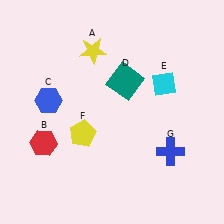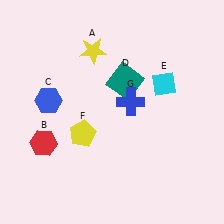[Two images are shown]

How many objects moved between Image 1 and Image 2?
1 object moved between the two images.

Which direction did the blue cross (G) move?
The blue cross (G) moved up.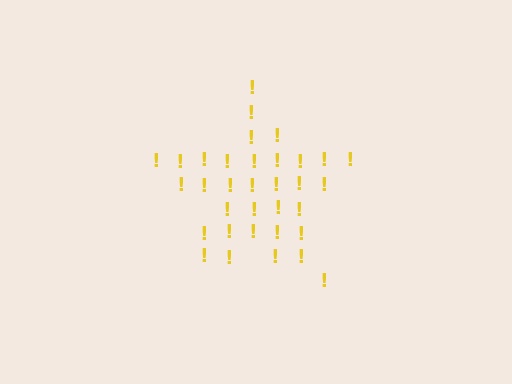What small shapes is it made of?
It is made of small exclamation marks.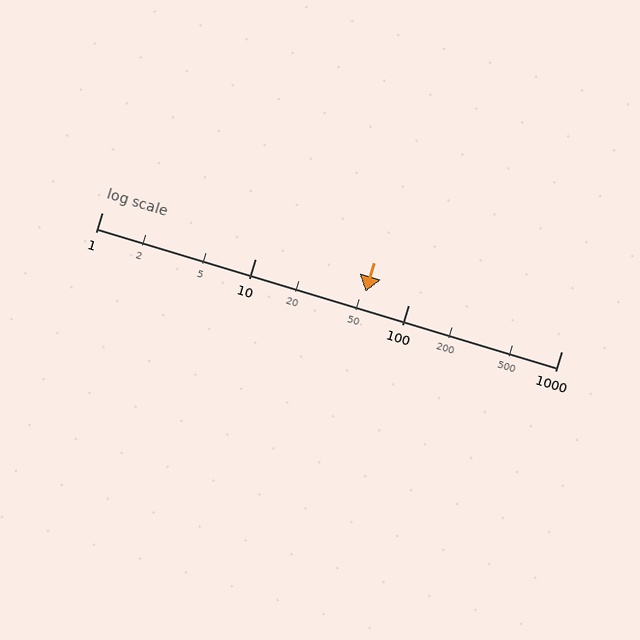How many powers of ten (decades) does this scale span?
The scale spans 3 decades, from 1 to 1000.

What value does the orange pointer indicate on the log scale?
The pointer indicates approximately 53.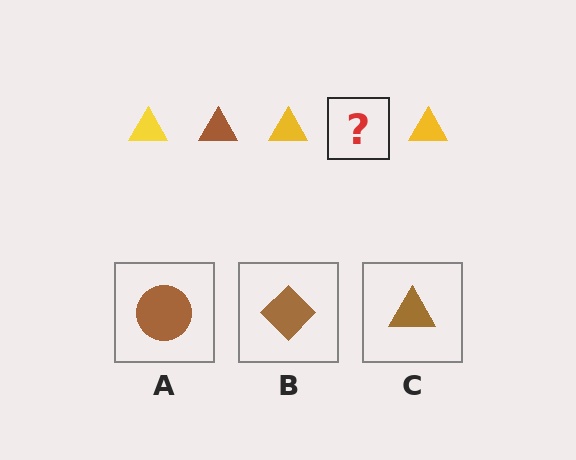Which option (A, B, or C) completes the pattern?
C.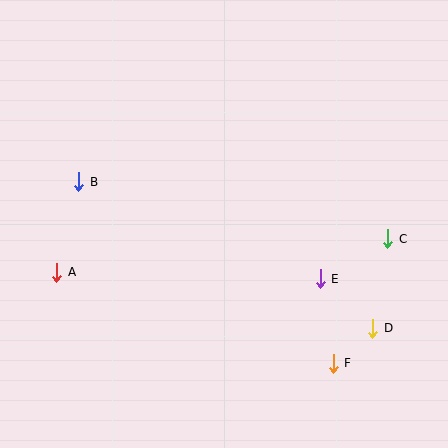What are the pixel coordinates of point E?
Point E is at (320, 279).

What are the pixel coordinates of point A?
Point A is at (57, 272).